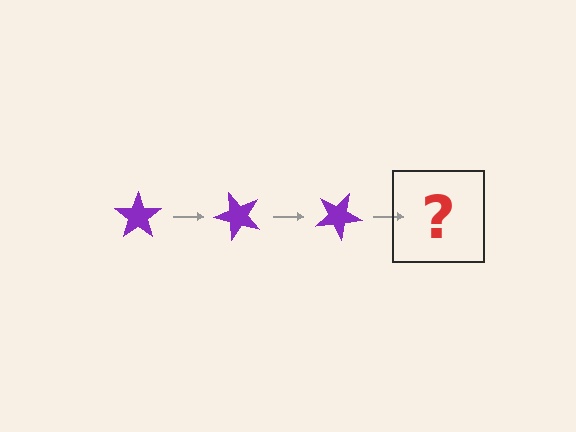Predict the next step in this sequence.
The next step is a purple star rotated 150 degrees.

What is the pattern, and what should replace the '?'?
The pattern is that the star rotates 50 degrees each step. The '?' should be a purple star rotated 150 degrees.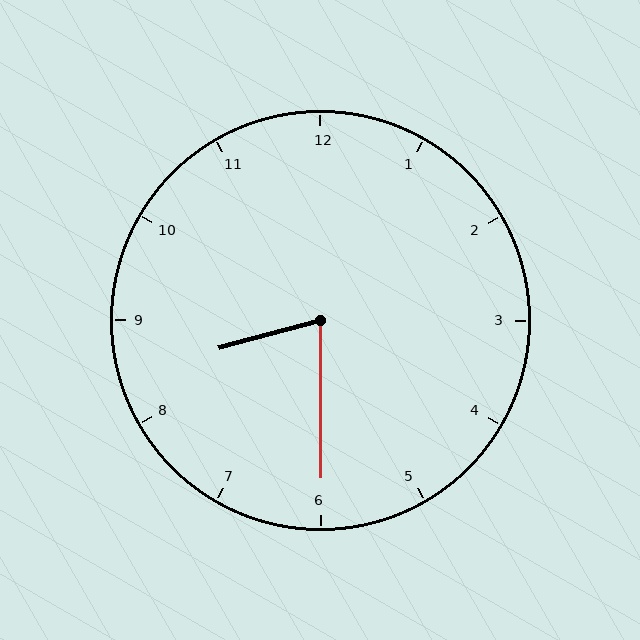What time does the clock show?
8:30.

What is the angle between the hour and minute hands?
Approximately 75 degrees.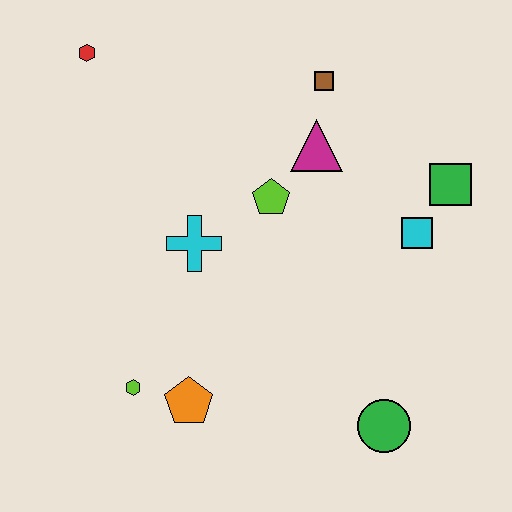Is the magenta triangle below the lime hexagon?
No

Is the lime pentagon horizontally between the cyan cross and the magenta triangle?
Yes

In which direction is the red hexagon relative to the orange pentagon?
The red hexagon is above the orange pentagon.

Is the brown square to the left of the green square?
Yes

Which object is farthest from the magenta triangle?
The lime hexagon is farthest from the magenta triangle.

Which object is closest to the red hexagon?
The cyan cross is closest to the red hexagon.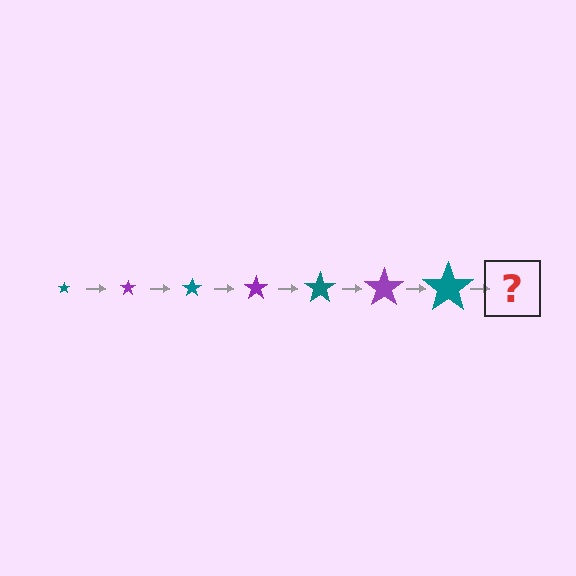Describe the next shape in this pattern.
It should be a purple star, larger than the previous one.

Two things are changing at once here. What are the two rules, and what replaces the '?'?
The two rules are that the star grows larger each step and the color cycles through teal and purple. The '?' should be a purple star, larger than the previous one.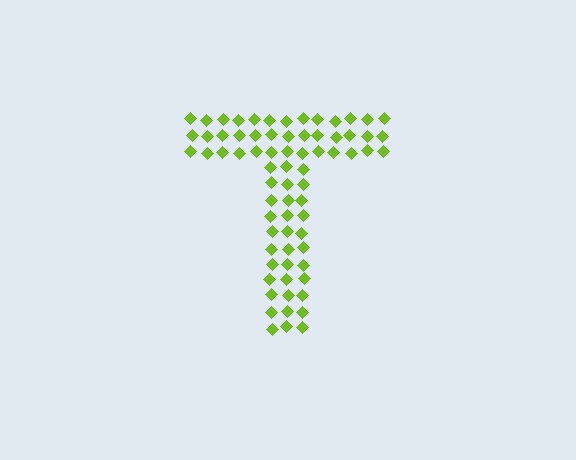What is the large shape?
The large shape is the letter T.